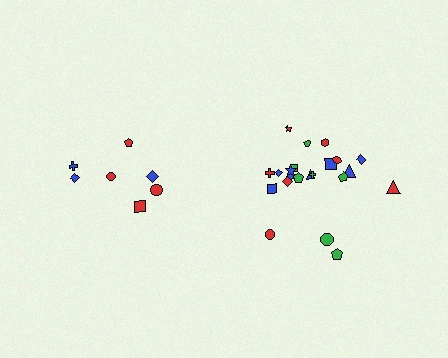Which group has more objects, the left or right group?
The right group.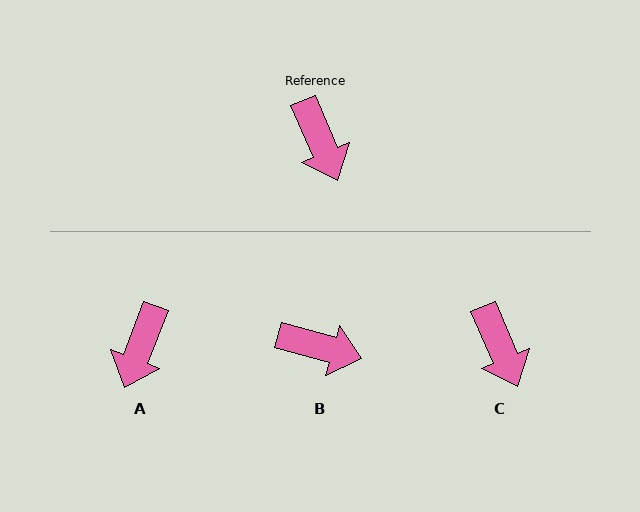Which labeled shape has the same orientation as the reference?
C.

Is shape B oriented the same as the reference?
No, it is off by about 51 degrees.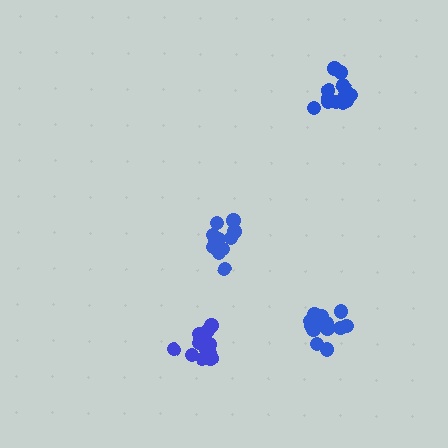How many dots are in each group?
Group 1: 14 dots, Group 2: 17 dots, Group 3: 18 dots, Group 4: 13 dots (62 total).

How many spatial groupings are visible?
There are 4 spatial groupings.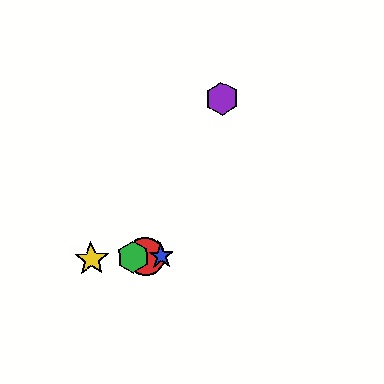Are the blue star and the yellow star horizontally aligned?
Yes, both are at y≈256.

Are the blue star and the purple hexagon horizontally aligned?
No, the blue star is at y≈256 and the purple hexagon is at y≈99.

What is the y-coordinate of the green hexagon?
The green hexagon is at y≈257.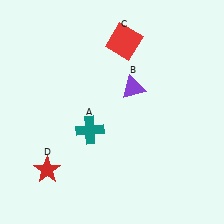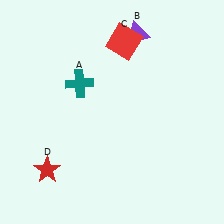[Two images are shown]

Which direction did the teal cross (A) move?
The teal cross (A) moved up.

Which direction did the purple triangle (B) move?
The purple triangle (B) moved up.